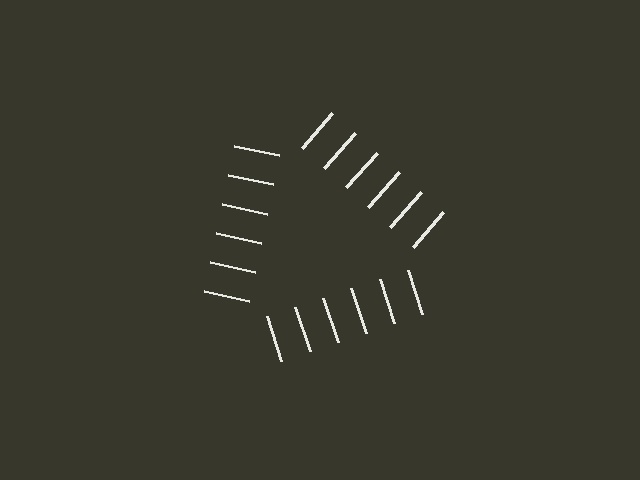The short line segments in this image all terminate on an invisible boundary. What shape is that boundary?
An illusory triangle — the line segments terminate on its edges but no continuous stroke is drawn.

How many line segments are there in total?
18 — 6 along each of the 3 edges.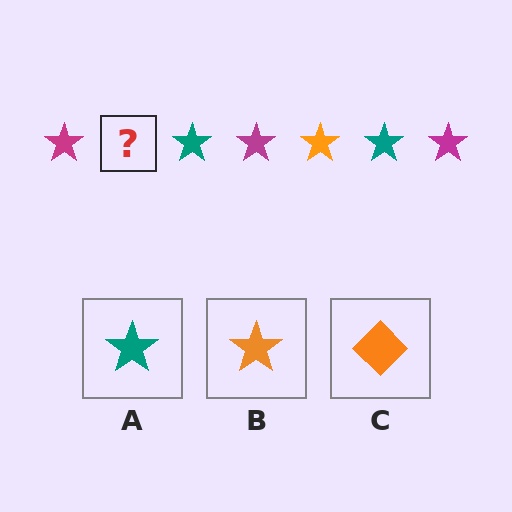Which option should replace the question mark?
Option B.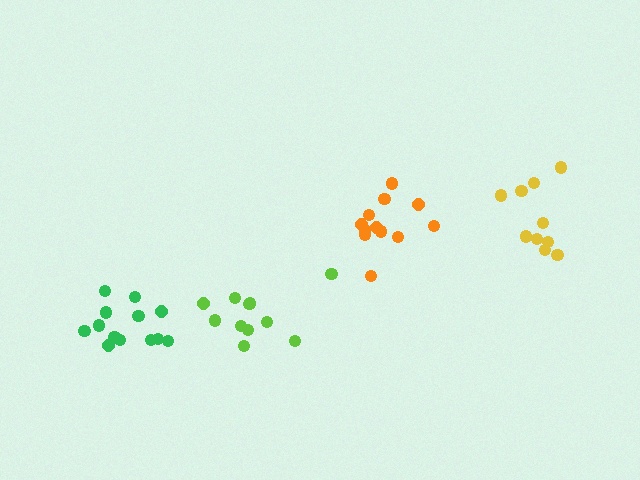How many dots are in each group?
Group 1: 11 dots, Group 2: 13 dots, Group 3: 12 dots, Group 4: 10 dots (46 total).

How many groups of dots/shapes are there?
There are 4 groups.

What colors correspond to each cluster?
The clusters are colored: lime, green, orange, yellow.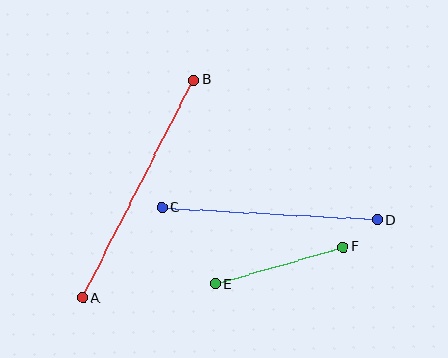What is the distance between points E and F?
The distance is approximately 133 pixels.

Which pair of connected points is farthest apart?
Points A and B are farthest apart.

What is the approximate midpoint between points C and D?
The midpoint is at approximately (269, 214) pixels.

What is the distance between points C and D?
The distance is approximately 216 pixels.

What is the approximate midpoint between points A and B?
The midpoint is at approximately (138, 189) pixels.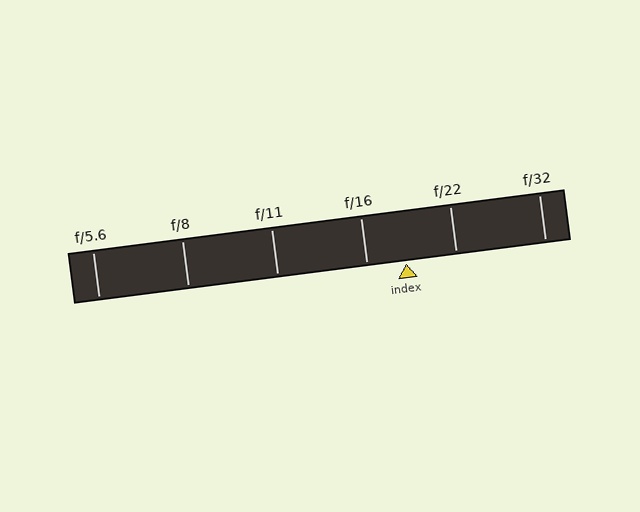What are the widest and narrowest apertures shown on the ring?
The widest aperture shown is f/5.6 and the narrowest is f/32.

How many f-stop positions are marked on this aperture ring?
There are 6 f-stop positions marked.